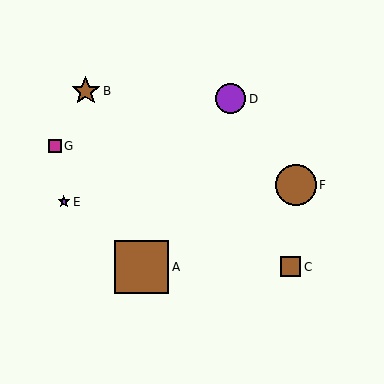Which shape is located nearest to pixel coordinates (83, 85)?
The brown star (labeled B) at (86, 91) is nearest to that location.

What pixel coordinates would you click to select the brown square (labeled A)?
Click at (142, 267) to select the brown square A.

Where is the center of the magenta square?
The center of the magenta square is at (55, 146).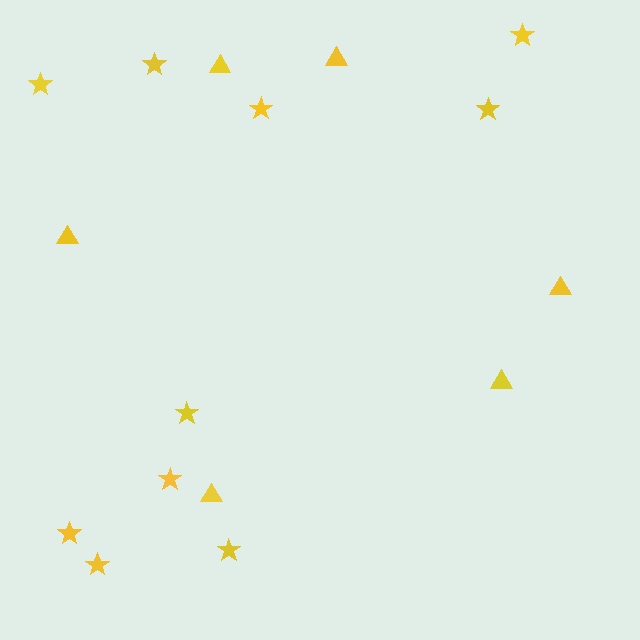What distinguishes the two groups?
There are 2 groups: one group of triangles (6) and one group of stars (10).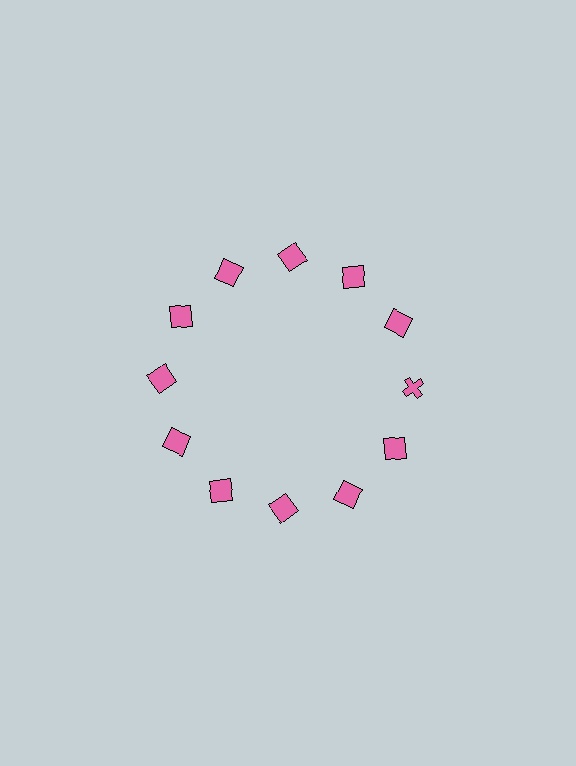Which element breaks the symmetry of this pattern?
The pink cross at roughly the 3 o'clock position breaks the symmetry. All other shapes are pink squares.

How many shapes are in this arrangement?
There are 12 shapes arranged in a ring pattern.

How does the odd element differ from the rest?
It has a different shape: cross instead of square.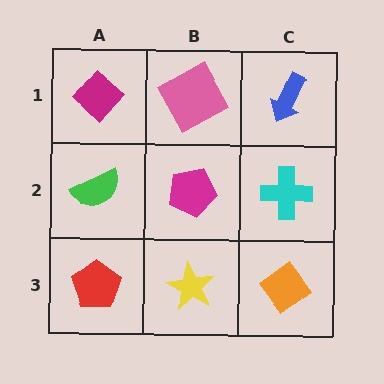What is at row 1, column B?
A pink square.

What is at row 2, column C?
A cyan cross.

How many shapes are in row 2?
3 shapes.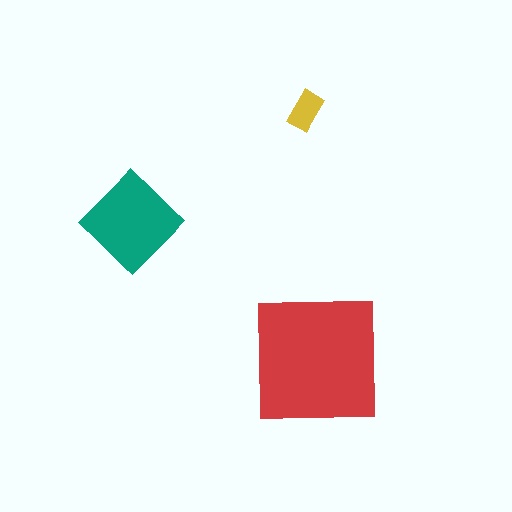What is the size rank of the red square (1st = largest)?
1st.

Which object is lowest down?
The red square is bottommost.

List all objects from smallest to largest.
The yellow rectangle, the teal diamond, the red square.